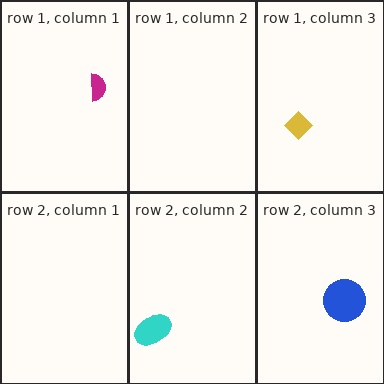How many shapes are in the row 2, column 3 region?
1.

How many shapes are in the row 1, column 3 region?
1.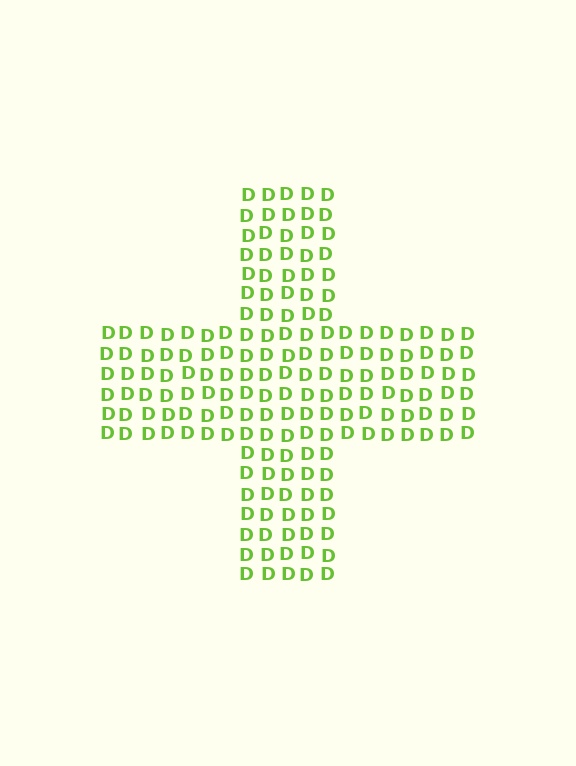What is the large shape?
The large shape is a cross.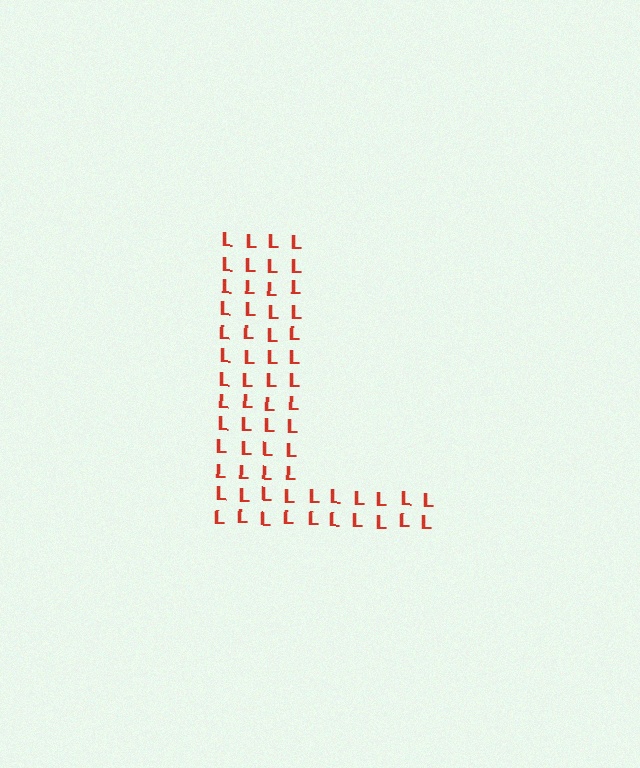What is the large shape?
The large shape is the letter L.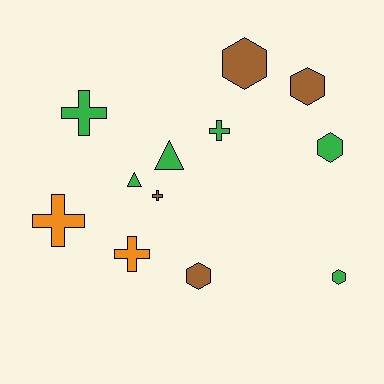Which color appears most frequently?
Green, with 6 objects.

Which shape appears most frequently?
Cross, with 5 objects.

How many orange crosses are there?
There are 2 orange crosses.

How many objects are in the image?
There are 12 objects.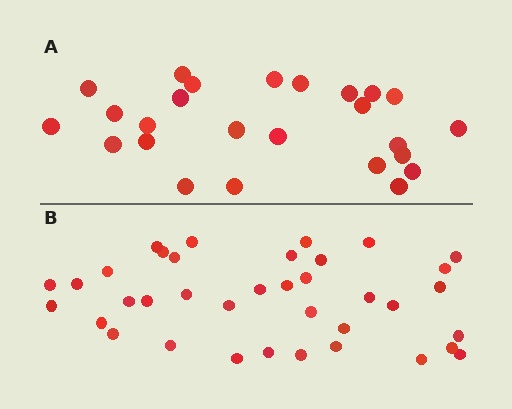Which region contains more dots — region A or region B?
Region B (the bottom region) has more dots.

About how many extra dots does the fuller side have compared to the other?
Region B has roughly 12 or so more dots than region A.